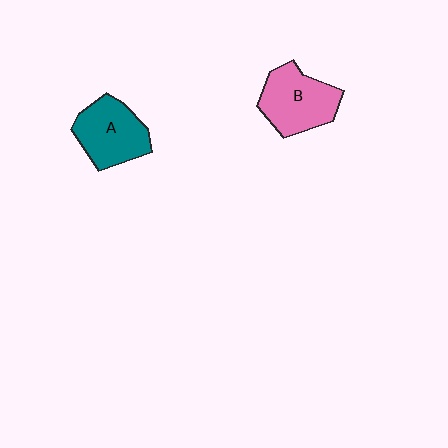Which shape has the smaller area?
Shape A (teal).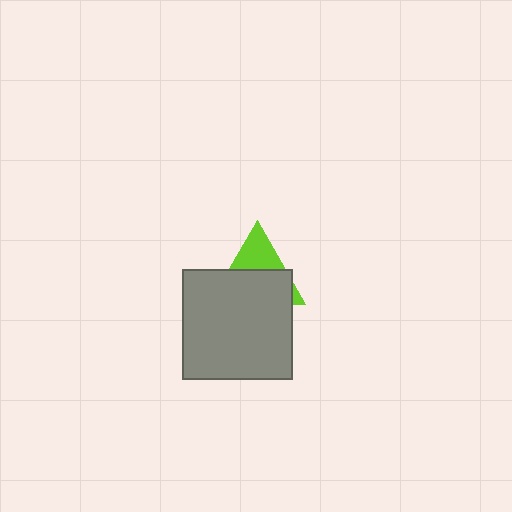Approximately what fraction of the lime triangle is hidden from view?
Roughly 63% of the lime triangle is hidden behind the gray square.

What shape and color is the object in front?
The object in front is a gray square.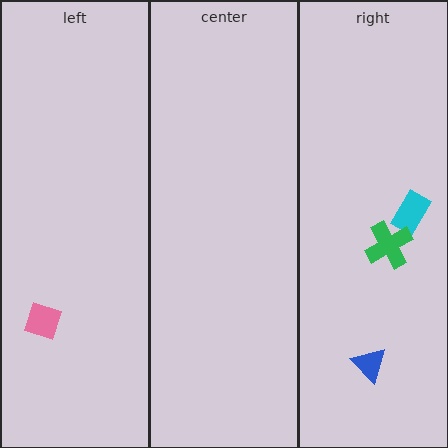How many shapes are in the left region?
1.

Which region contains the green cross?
The right region.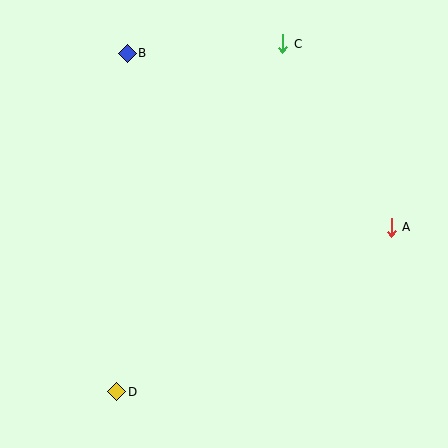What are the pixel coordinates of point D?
Point D is at (117, 392).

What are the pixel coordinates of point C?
Point C is at (283, 44).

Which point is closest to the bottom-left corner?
Point D is closest to the bottom-left corner.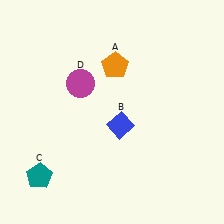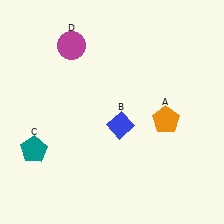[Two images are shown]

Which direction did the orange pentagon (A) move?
The orange pentagon (A) moved down.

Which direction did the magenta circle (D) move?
The magenta circle (D) moved up.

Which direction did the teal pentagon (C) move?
The teal pentagon (C) moved up.